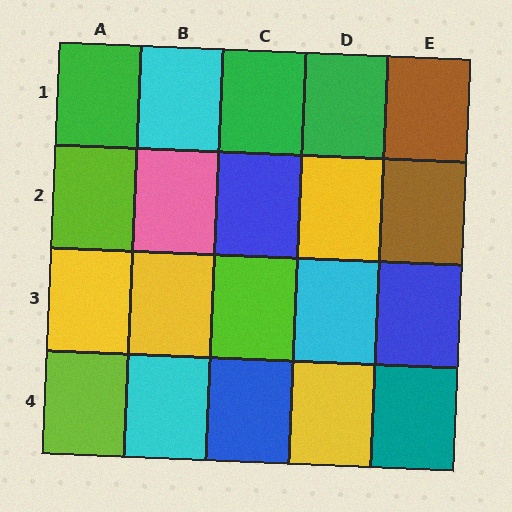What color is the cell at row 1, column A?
Green.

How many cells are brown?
2 cells are brown.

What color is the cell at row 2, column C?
Blue.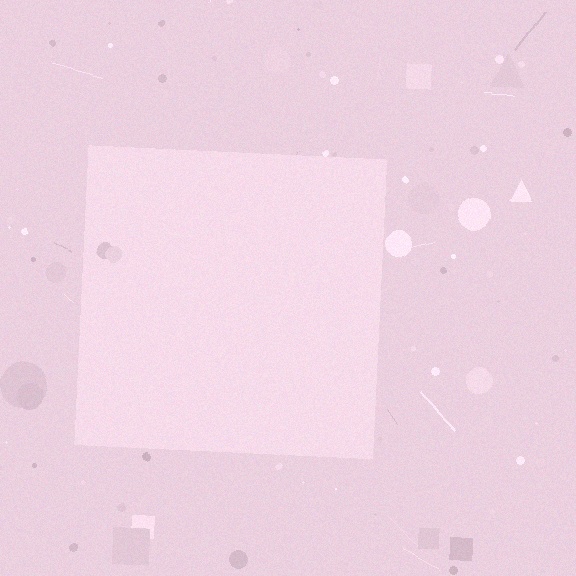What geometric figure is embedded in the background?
A square is embedded in the background.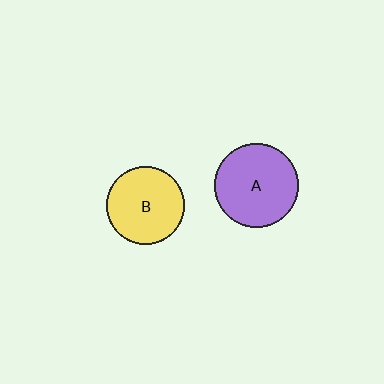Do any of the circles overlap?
No, none of the circles overlap.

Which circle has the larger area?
Circle A (purple).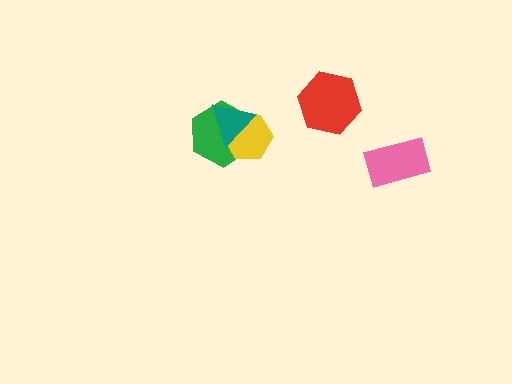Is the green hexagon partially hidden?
Yes, it is partially covered by another shape.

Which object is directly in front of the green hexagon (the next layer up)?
The yellow hexagon is directly in front of the green hexagon.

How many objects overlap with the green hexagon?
2 objects overlap with the green hexagon.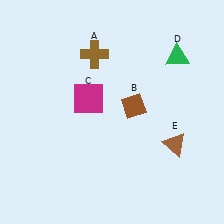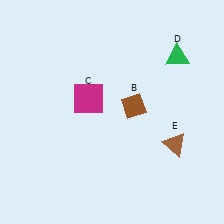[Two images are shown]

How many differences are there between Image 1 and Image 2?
There is 1 difference between the two images.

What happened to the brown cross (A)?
The brown cross (A) was removed in Image 2. It was in the top-left area of Image 1.